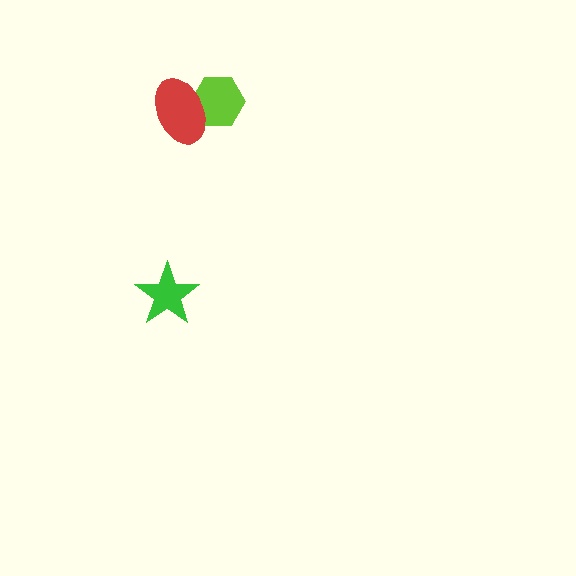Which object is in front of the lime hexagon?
The red ellipse is in front of the lime hexagon.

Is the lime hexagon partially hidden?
Yes, it is partially covered by another shape.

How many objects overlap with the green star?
0 objects overlap with the green star.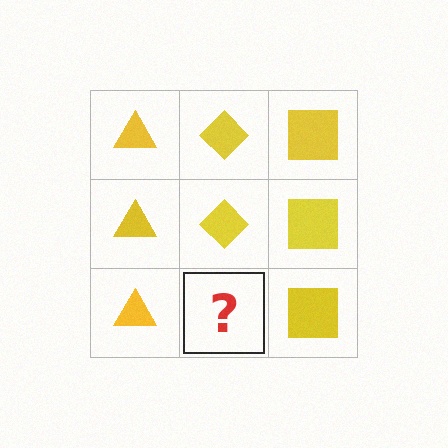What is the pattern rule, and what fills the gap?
The rule is that each column has a consistent shape. The gap should be filled with a yellow diamond.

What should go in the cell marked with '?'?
The missing cell should contain a yellow diamond.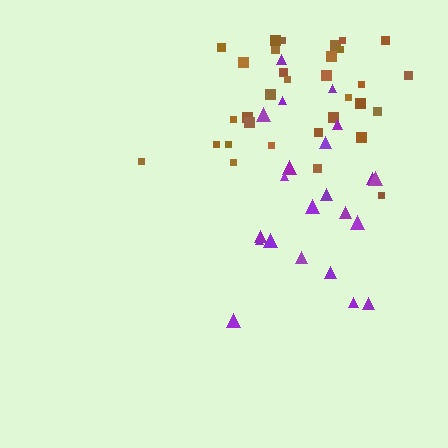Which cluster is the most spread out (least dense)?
Purple.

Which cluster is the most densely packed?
Brown.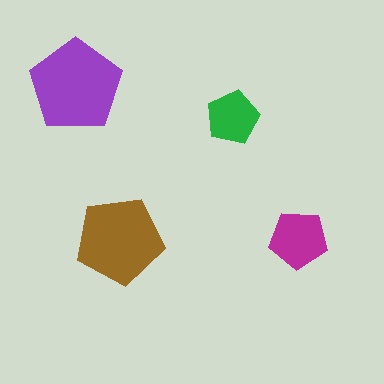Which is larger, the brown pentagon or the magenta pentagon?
The brown one.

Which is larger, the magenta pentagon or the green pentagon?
The magenta one.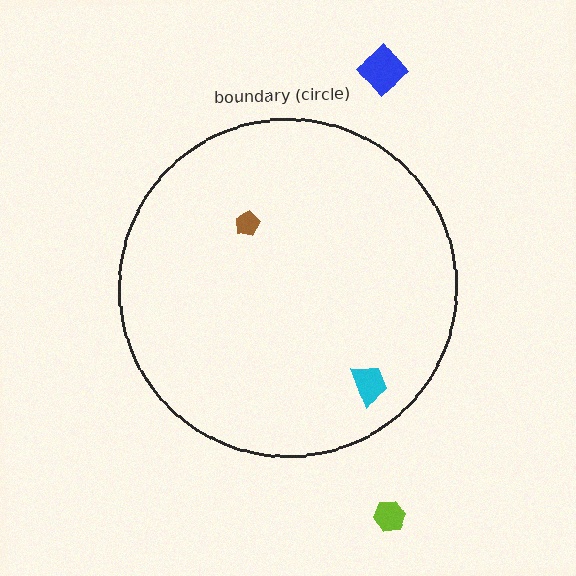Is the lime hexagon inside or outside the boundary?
Outside.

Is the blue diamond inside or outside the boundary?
Outside.